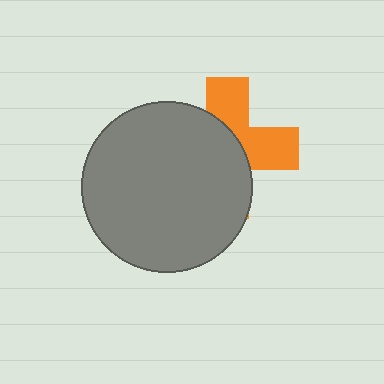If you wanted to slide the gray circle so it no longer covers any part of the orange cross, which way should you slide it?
Slide it left — that is the most direct way to separate the two shapes.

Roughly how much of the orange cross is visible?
A small part of it is visible (roughly 42%).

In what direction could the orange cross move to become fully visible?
The orange cross could move right. That would shift it out from behind the gray circle entirely.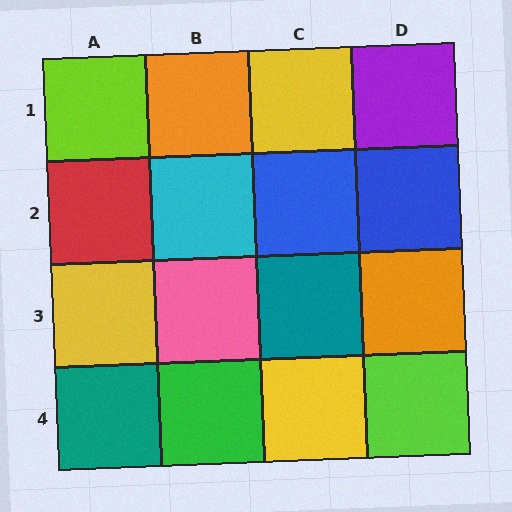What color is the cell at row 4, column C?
Yellow.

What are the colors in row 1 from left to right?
Lime, orange, yellow, purple.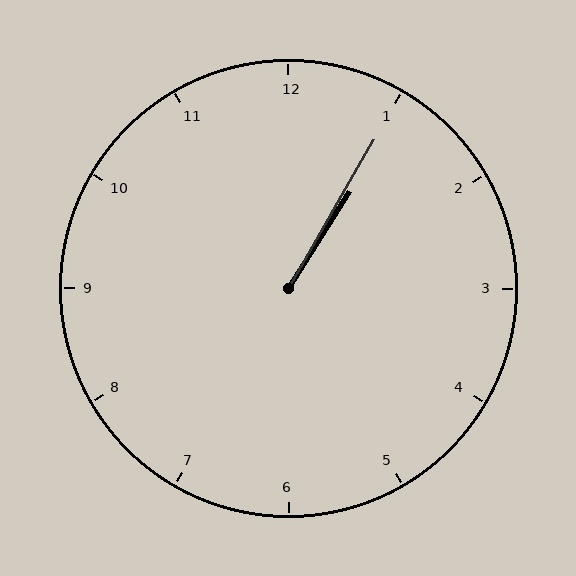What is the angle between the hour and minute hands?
Approximately 2 degrees.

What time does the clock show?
1:05.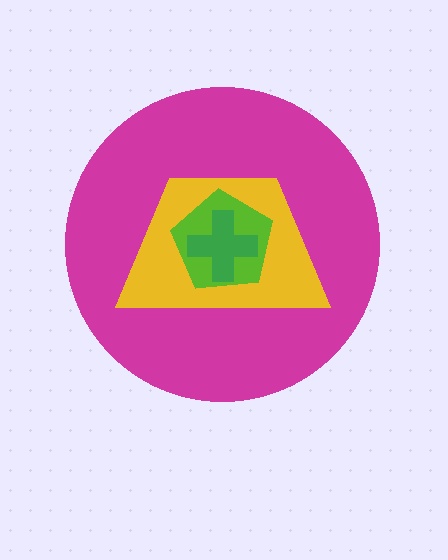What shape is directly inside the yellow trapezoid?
The lime pentagon.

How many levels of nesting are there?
4.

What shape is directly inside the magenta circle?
The yellow trapezoid.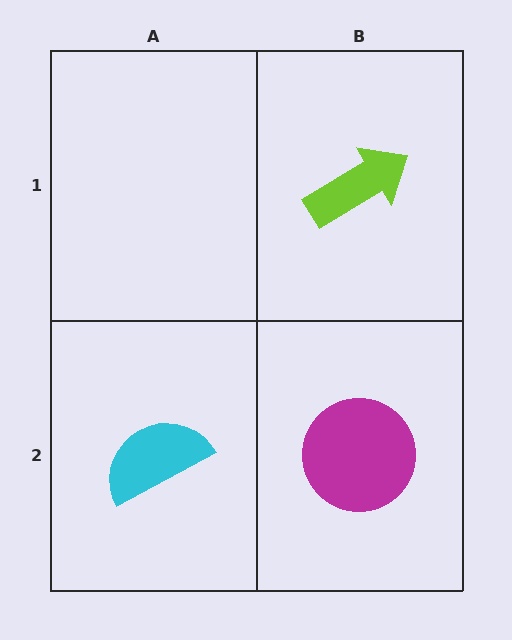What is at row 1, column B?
A lime arrow.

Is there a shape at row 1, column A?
No, that cell is empty.